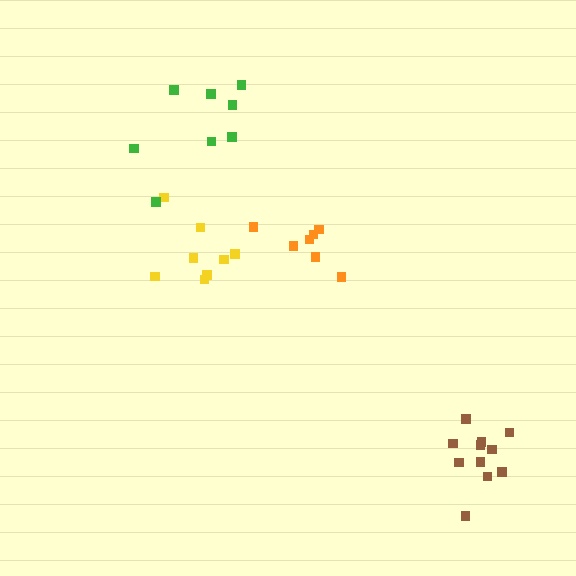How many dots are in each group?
Group 1: 11 dots, Group 2: 7 dots, Group 3: 8 dots, Group 4: 8 dots (34 total).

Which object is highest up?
The green cluster is topmost.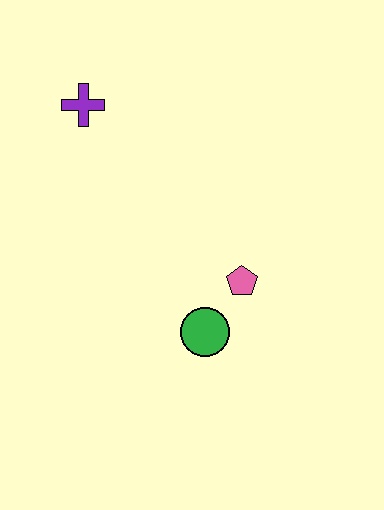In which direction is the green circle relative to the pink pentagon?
The green circle is below the pink pentagon.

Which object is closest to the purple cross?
The pink pentagon is closest to the purple cross.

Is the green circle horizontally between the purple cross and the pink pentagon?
Yes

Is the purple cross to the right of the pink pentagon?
No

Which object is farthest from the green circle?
The purple cross is farthest from the green circle.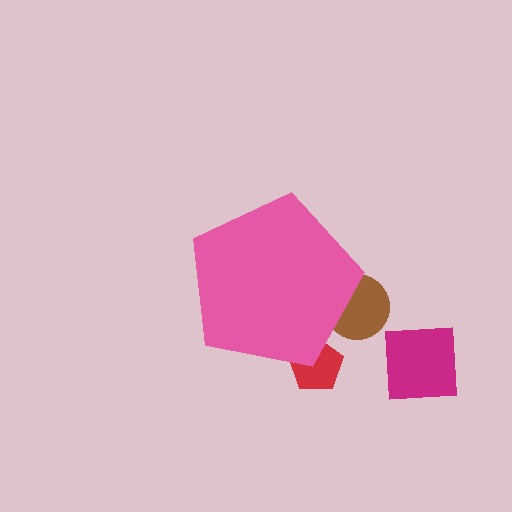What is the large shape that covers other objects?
A pink pentagon.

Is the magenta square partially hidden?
No, the magenta square is fully visible.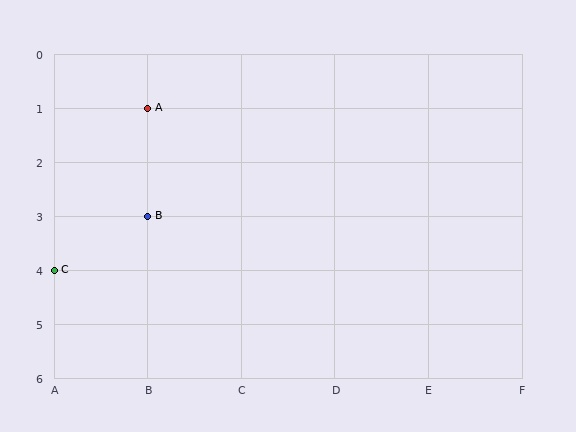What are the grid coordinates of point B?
Point B is at grid coordinates (B, 3).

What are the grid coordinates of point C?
Point C is at grid coordinates (A, 4).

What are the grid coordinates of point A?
Point A is at grid coordinates (B, 1).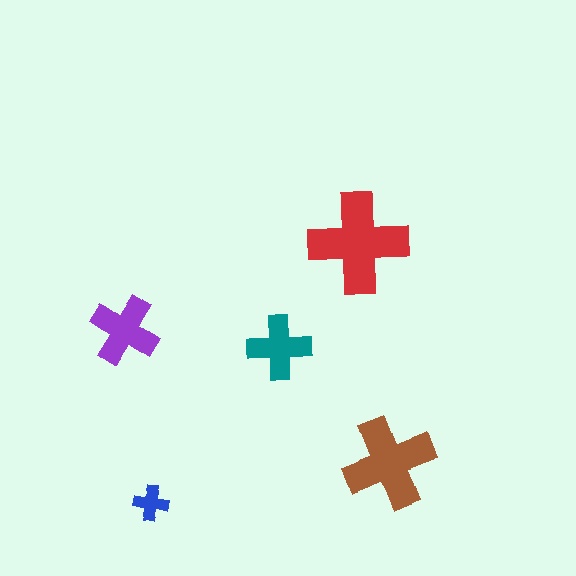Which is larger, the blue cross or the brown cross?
The brown one.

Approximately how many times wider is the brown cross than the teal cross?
About 1.5 times wider.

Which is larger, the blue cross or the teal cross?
The teal one.